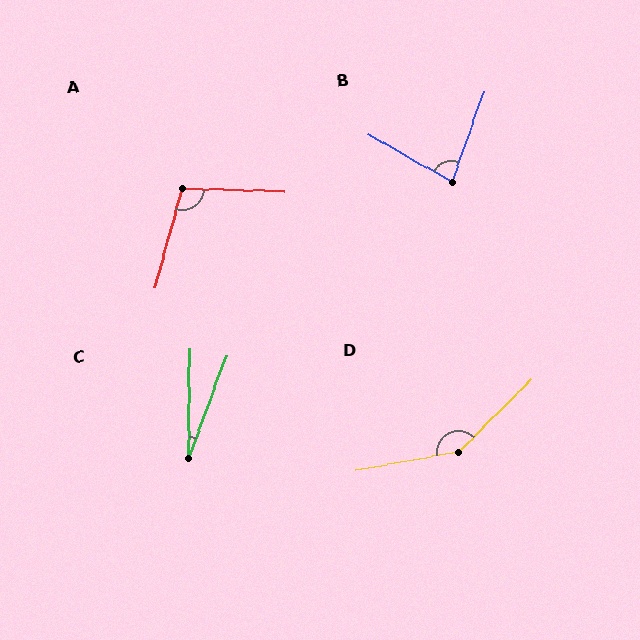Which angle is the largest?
D, at approximately 146 degrees.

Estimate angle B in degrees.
Approximately 80 degrees.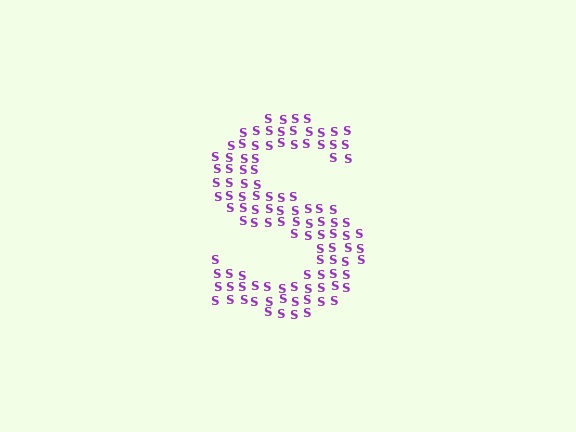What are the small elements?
The small elements are letter S's.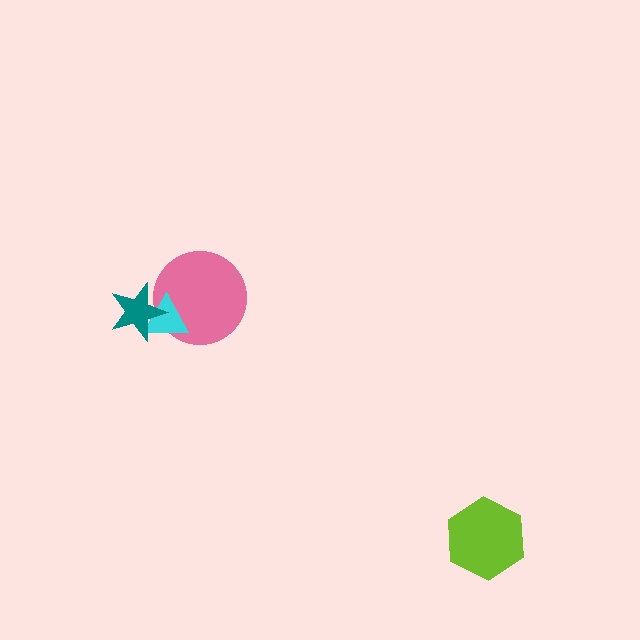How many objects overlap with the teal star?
2 objects overlap with the teal star.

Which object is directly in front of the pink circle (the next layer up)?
The cyan triangle is directly in front of the pink circle.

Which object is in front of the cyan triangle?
The teal star is in front of the cyan triangle.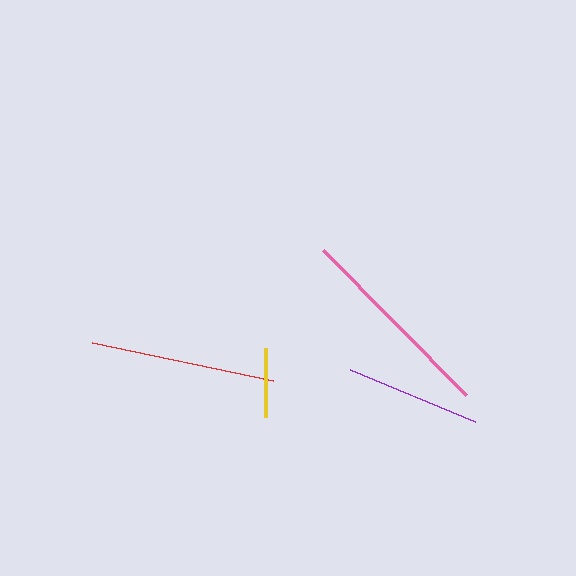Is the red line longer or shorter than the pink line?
The pink line is longer than the red line.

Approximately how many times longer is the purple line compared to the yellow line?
The purple line is approximately 2.0 times the length of the yellow line.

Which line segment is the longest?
The pink line is the longest at approximately 203 pixels.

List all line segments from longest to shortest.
From longest to shortest: pink, red, purple, yellow.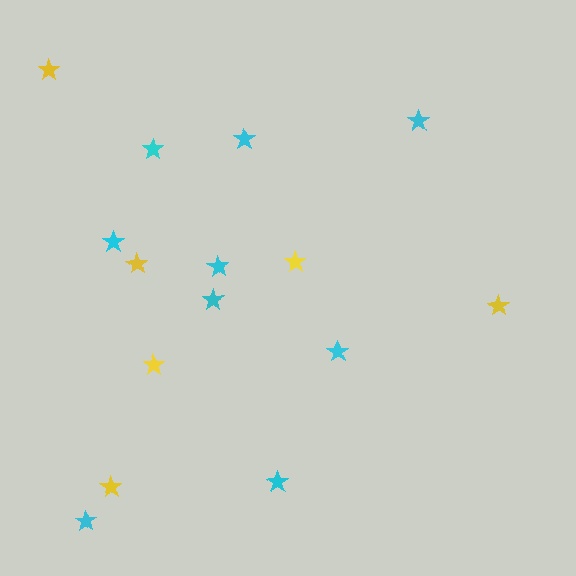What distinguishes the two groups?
There are 2 groups: one group of yellow stars (6) and one group of cyan stars (9).